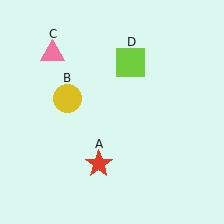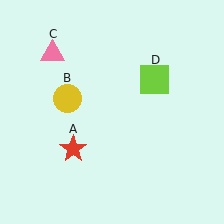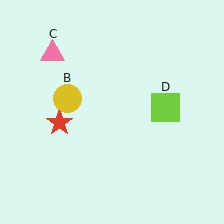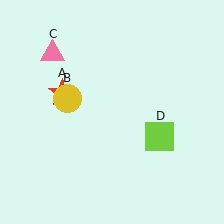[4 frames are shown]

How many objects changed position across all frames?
2 objects changed position: red star (object A), lime square (object D).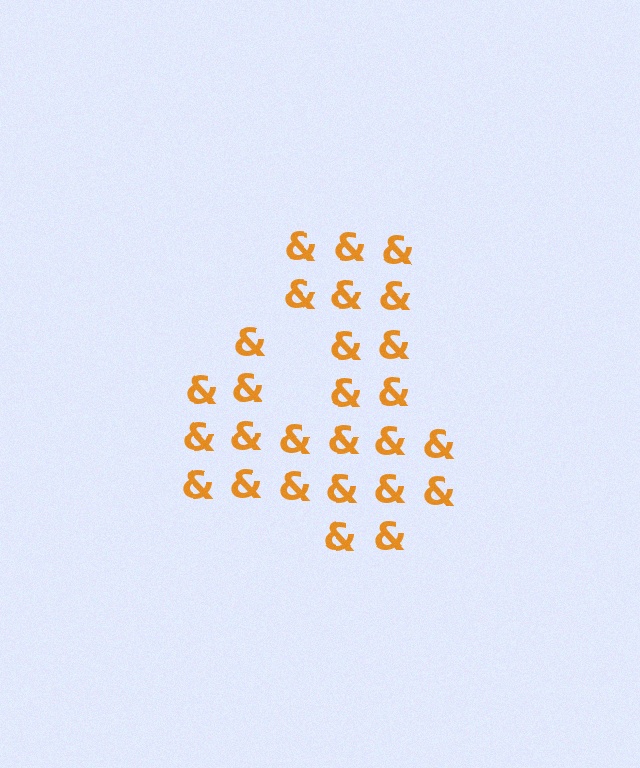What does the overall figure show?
The overall figure shows the digit 4.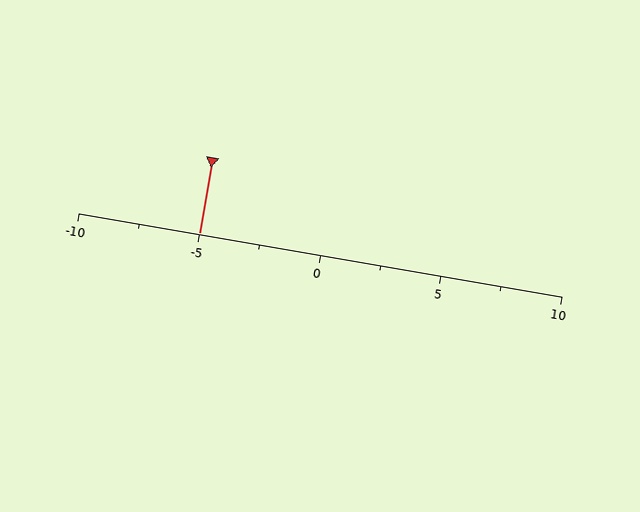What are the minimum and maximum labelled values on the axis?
The axis runs from -10 to 10.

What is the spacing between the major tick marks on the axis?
The major ticks are spaced 5 apart.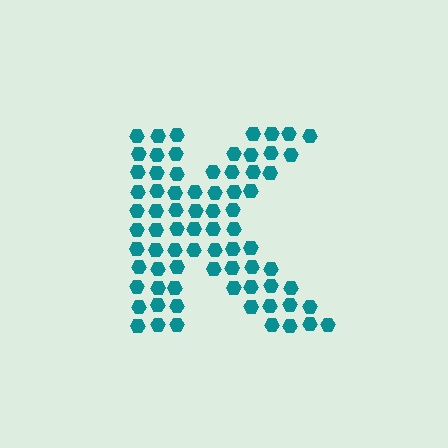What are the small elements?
The small elements are hexagons.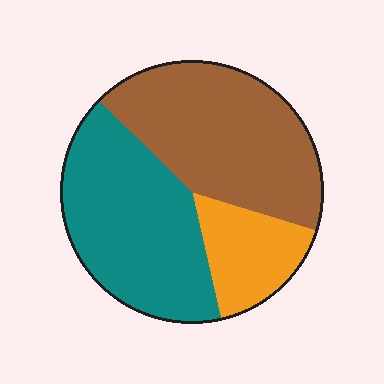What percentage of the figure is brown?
Brown takes up between a third and a half of the figure.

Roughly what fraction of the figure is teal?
Teal takes up about two fifths (2/5) of the figure.